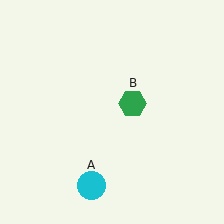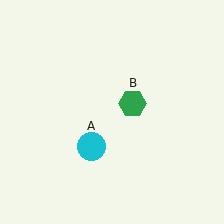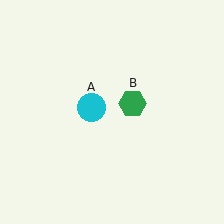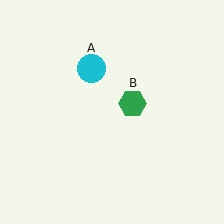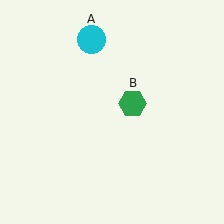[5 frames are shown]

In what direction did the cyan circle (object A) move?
The cyan circle (object A) moved up.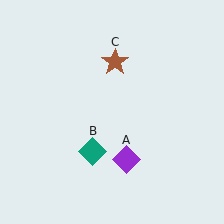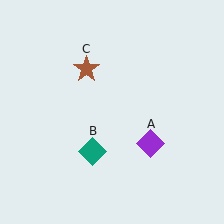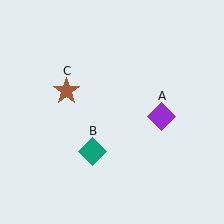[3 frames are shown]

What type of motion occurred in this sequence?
The purple diamond (object A), brown star (object C) rotated counterclockwise around the center of the scene.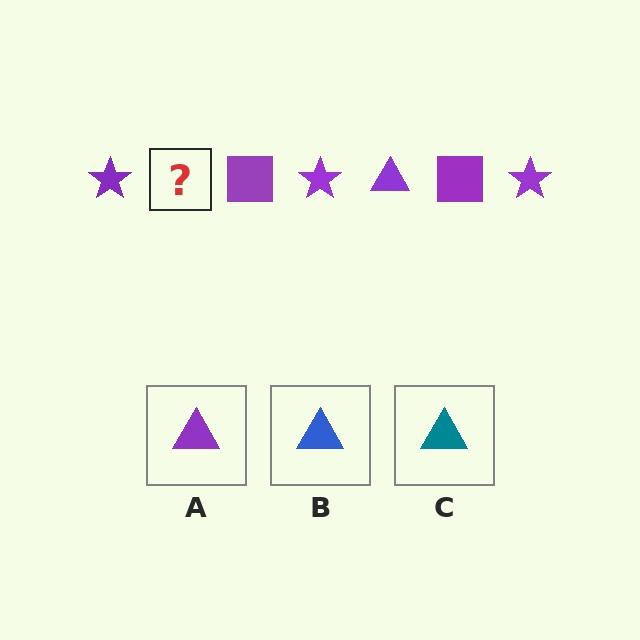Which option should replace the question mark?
Option A.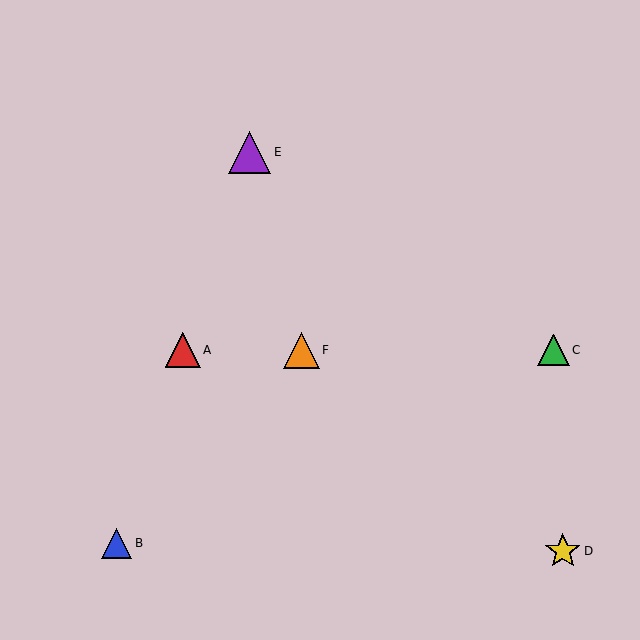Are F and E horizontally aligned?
No, F is at y≈350 and E is at y≈152.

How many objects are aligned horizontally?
3 objects (A, C, F) are aligned horizontally.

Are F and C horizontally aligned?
Yes, both are at y≈350.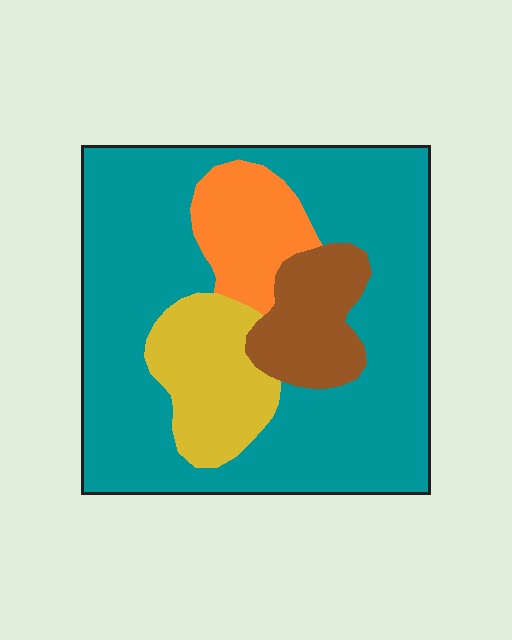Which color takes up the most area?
Teal, at roughly 65%.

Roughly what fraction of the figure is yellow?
Yellow covers about 15% of the figure.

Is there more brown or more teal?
Teal.